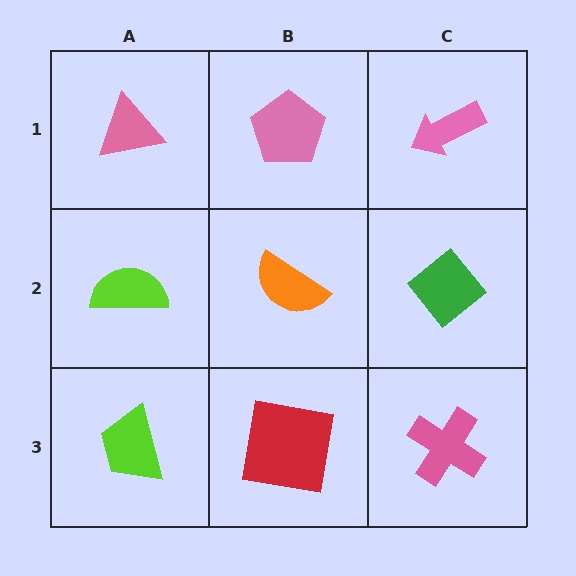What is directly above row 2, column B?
A pink pentagon.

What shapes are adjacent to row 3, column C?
A green diamond (row 2, column C), a red square (row 3, column B).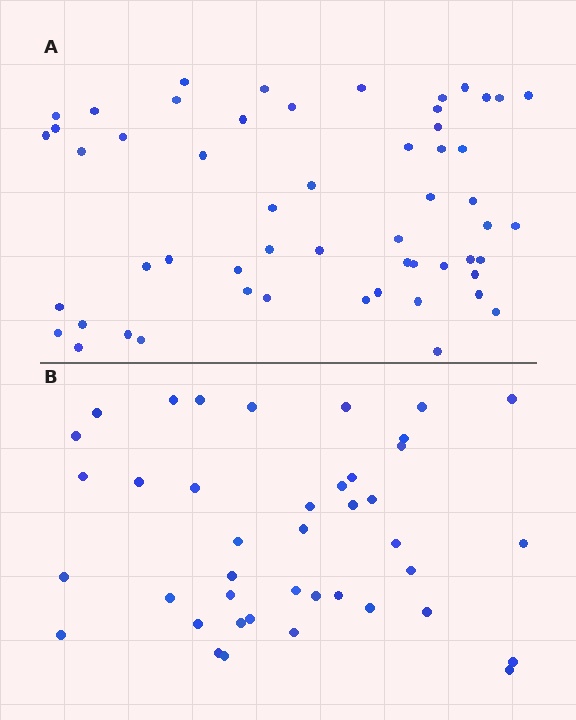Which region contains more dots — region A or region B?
Region A (the top region) has more dots.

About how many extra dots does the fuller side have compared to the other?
Region A has approximately 15 more dots than region B.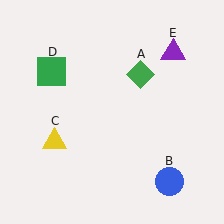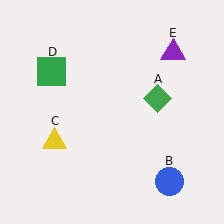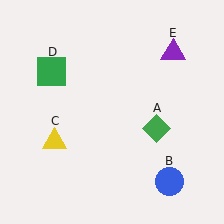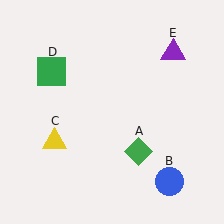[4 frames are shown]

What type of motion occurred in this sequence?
The green diamond (object A) rotated clockwise around the center of the scene.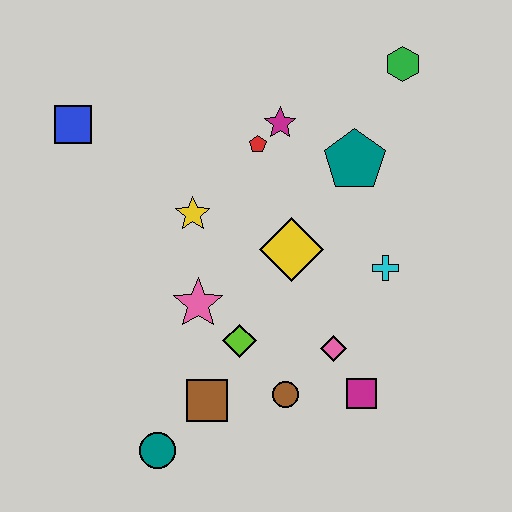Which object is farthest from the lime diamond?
The green hexagon is farthest from the lime diamond.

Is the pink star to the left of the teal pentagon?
Yes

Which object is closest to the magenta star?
The red pentagon is closest to the magenta star.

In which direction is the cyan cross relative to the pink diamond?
The cyan cross is above the pink diamond.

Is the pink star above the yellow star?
No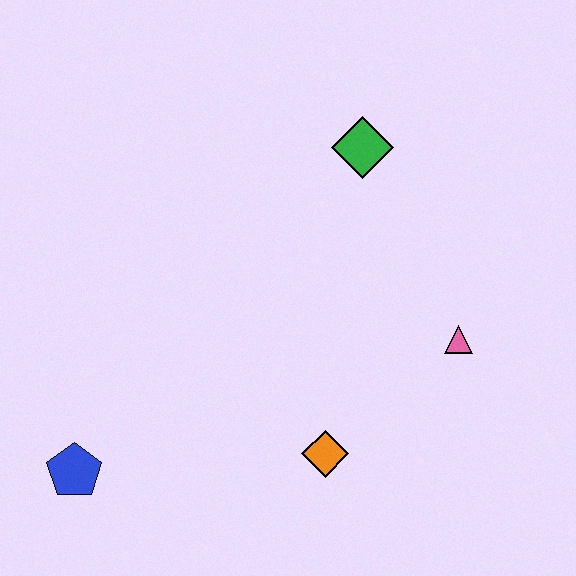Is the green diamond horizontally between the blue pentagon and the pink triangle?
Yes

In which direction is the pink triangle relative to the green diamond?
The pink triangle is below the green diamond.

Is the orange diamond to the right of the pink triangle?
No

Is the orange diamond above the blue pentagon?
Yes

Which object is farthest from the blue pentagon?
The green diamond is farthest from the blue pentagon.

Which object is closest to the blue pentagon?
The orange diamond is closest to the blue pentagon.